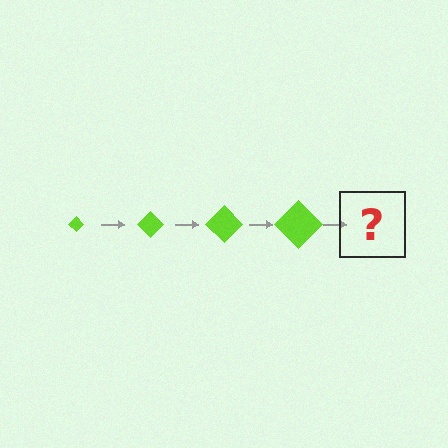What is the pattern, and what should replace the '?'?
The pattern is that the diamond gets progressively larger each step. The '?' should be a lime diamond, larger than the previous one.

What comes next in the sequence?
The next element should be a lime diamond, larger than the previous one.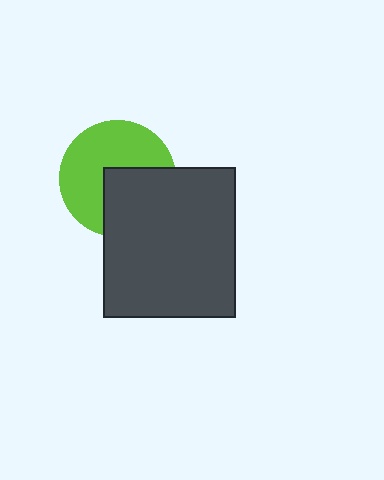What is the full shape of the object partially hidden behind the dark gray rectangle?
The partially hidden object is a lime circle.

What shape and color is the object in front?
The object in front is a dark gray rectangle.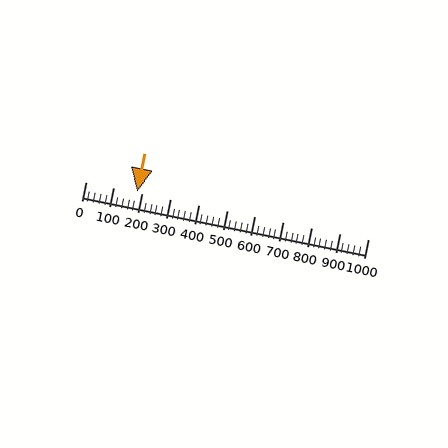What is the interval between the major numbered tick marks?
The major tick marks are spaced 100 units apart.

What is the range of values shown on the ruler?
The ruler shows values from 0 to 1000.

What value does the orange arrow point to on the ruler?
The orange arrow points to approximately 184.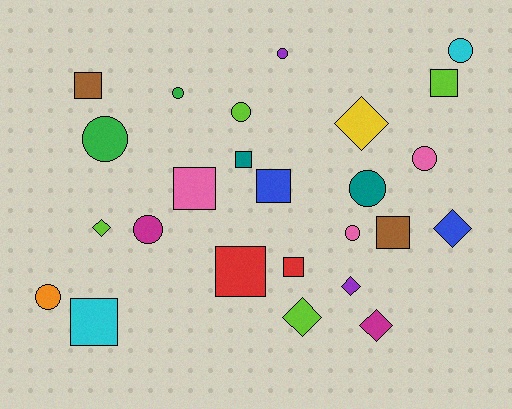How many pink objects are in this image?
There are 3 pink objects.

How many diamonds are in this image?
There are 6 diamonds.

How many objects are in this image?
There are 25 objects.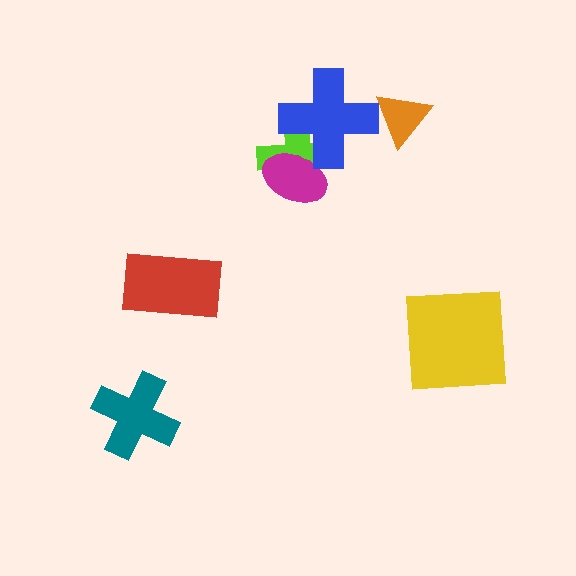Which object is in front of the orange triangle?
The blue cross is in front of the orange triangle.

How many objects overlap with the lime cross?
2 objects overlap with the lime cross.